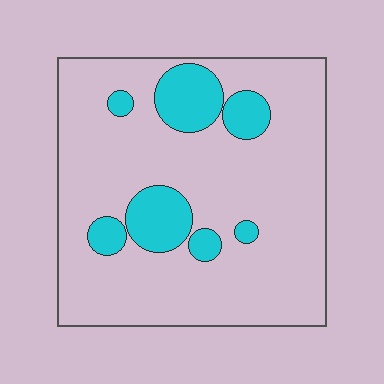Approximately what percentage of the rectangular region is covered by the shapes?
Approximately 15%.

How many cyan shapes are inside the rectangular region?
7.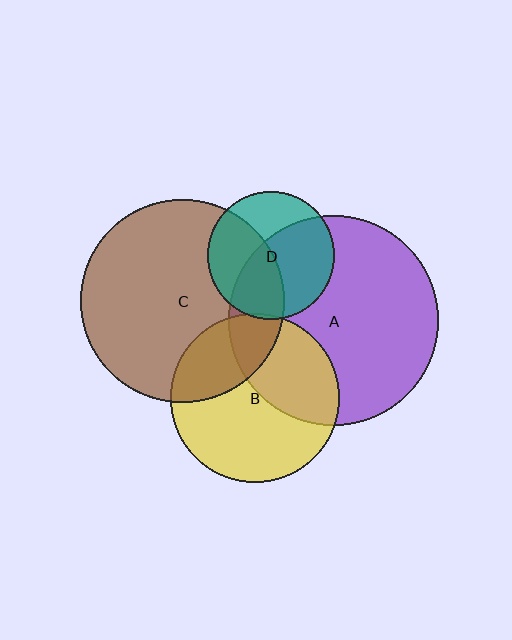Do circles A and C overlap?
Yes.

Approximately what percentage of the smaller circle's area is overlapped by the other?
Approximately 15%.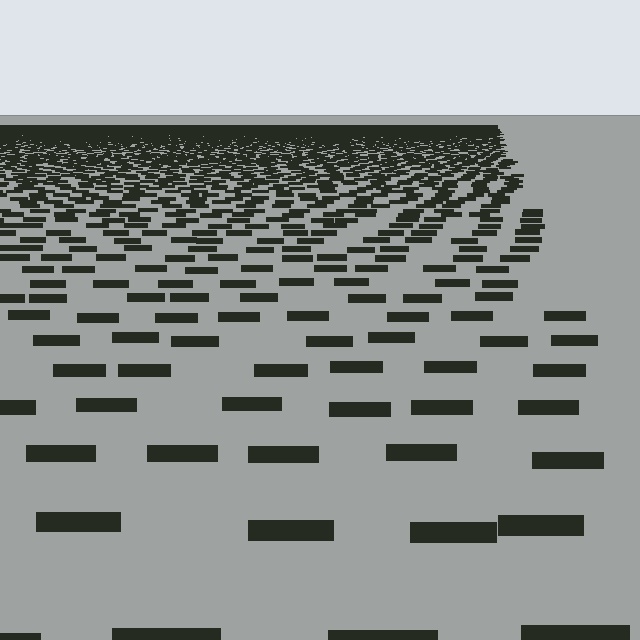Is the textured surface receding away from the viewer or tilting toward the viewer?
The surface is receding away from the viewer. Texture elements get smaller and denser toward the top.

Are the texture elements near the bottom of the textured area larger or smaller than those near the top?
Larger. Near the bottom, elements are closer to the viewer and appear at a bigger on-screen size.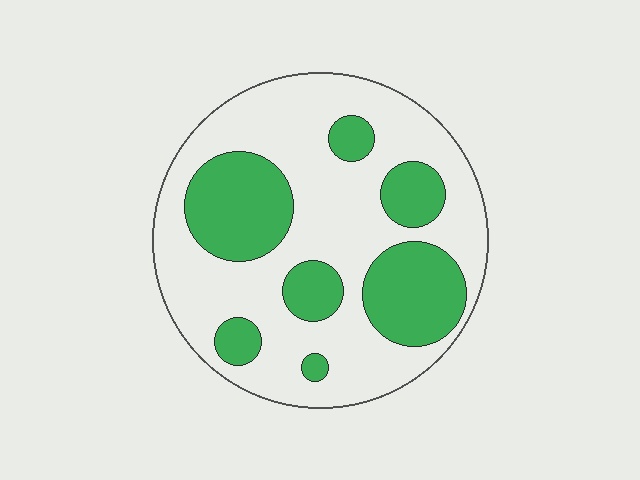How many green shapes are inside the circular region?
7.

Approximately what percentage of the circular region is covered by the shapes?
Approximately 35%.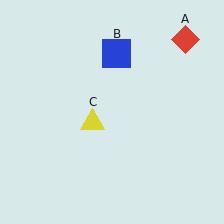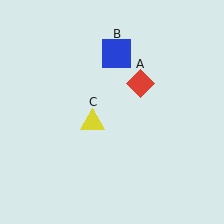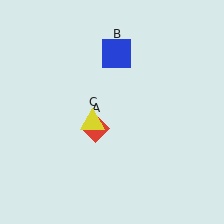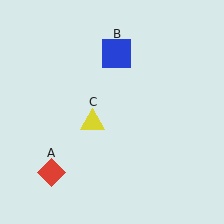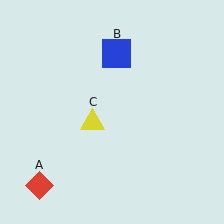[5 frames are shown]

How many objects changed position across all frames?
1 object changed position: red diamond (object A).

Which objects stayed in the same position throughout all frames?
Blue square (object B) and yellow triangle (object C) remained stationary.